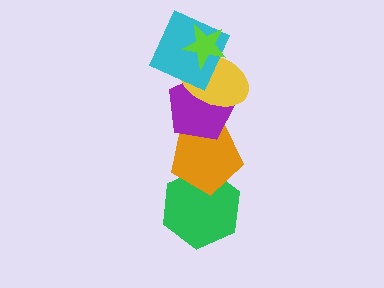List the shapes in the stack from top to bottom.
From top to bottom: the lime star, the cyan square, the yellow ellipse, the purple pentagon, the orange pentagon, the green hexagon.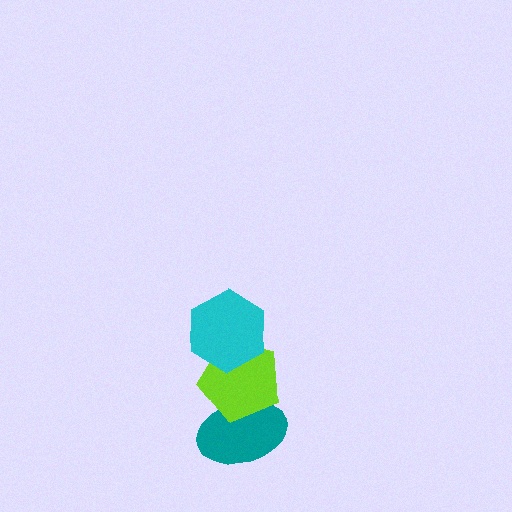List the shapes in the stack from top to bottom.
From top to bottom: the cyan hexagon, the lime pentagon, the teal ellipse.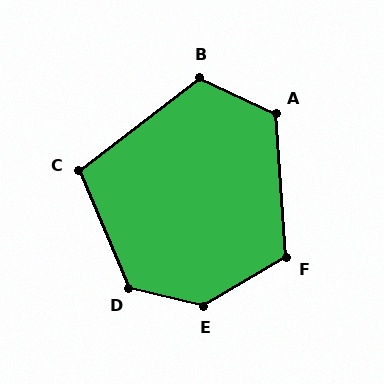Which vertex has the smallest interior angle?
C, at approximately 105 degrees.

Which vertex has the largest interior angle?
E, at approximately 136 degrees.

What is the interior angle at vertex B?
Approximately 117 degrees (obtuse).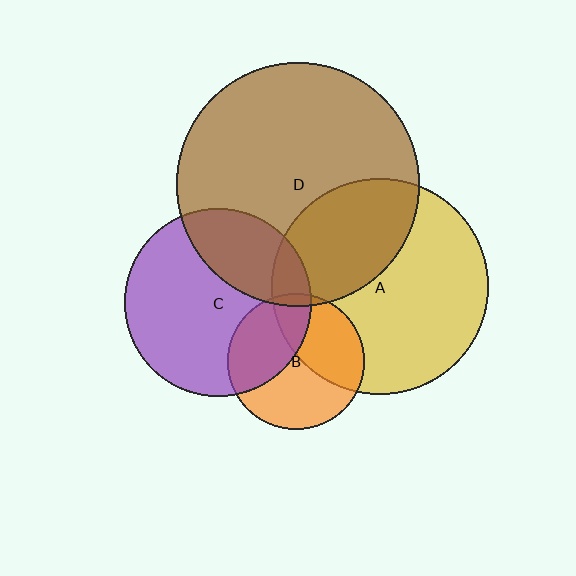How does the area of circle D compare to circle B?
Approximately 3.2 times.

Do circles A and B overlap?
Yes.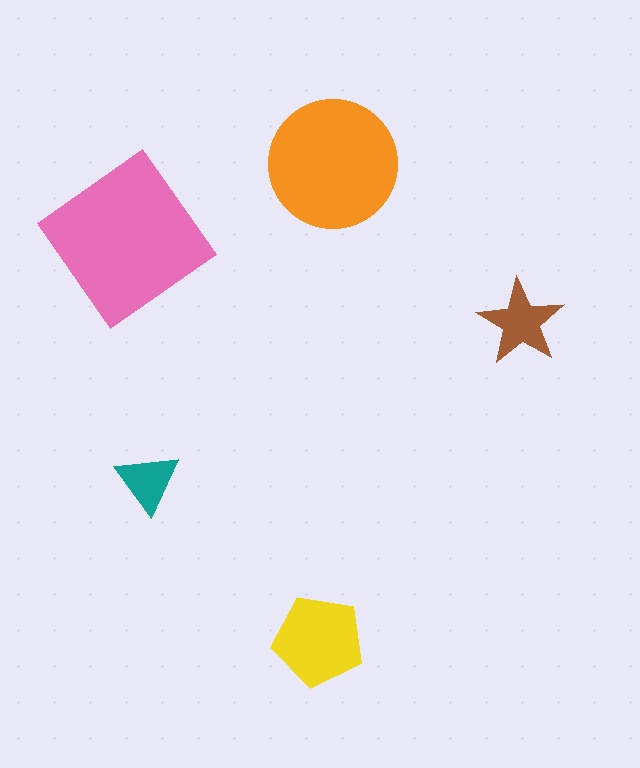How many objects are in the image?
There are 5 objects in the image.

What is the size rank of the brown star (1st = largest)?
4th.